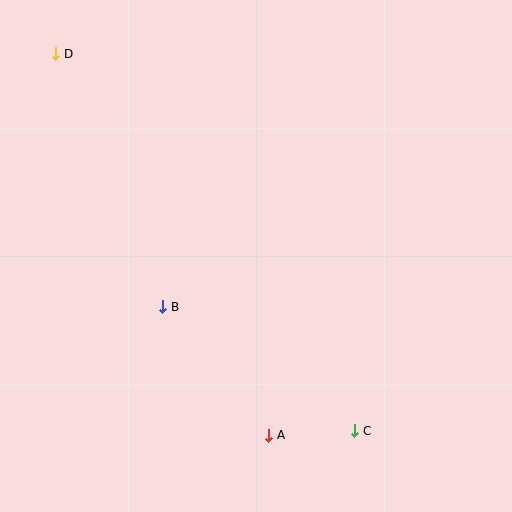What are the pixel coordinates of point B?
Point B is at (163, 307).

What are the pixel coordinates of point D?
Point D is at (56, 54).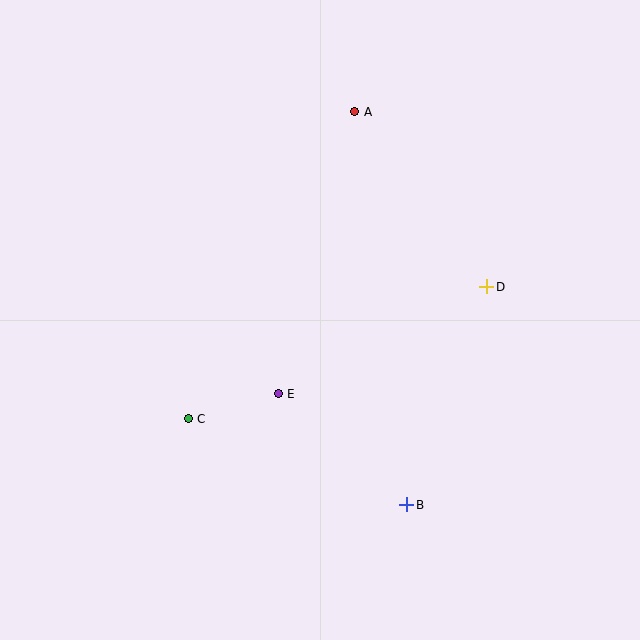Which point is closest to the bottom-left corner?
Point C is closest to the bottom-left corner.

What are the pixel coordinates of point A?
Point A is at (355, 112).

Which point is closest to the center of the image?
Point E at (278, 394) is closest to the center.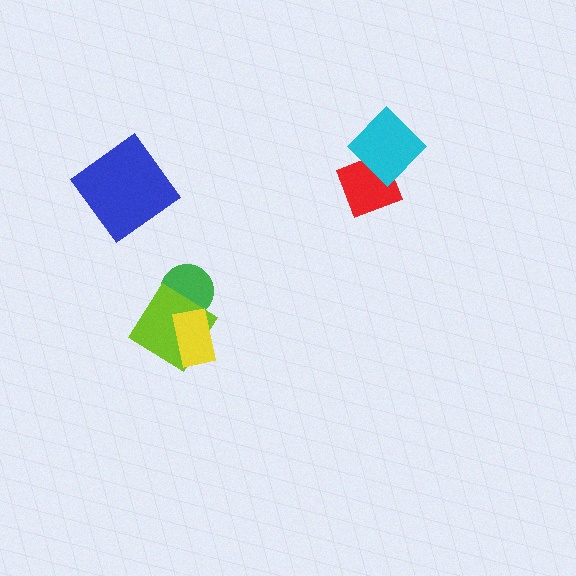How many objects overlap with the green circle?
2 objects overlap with the green circle.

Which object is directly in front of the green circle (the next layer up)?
The lime diamond is directly in front of the green circle.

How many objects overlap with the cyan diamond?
1 object overlaps with the cyan diamond.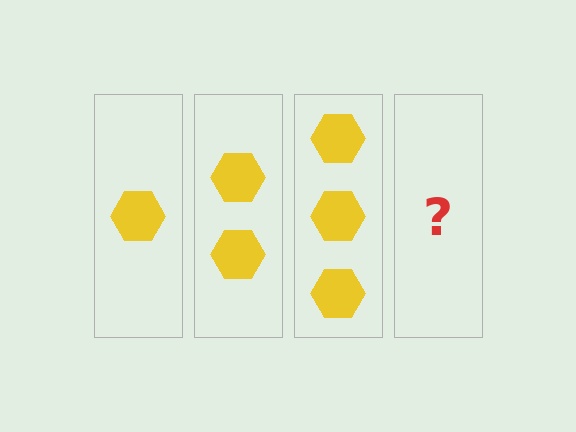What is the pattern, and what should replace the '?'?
The pattern is that each step adds one more hexagon. The '?' should be 4 hexagons.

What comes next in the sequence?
The next element should be 4 hexagons.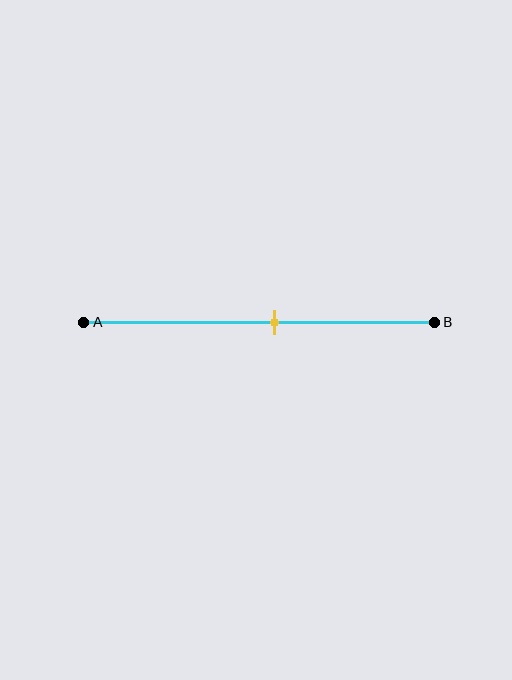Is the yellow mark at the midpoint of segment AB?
No, the mark is at about 55% from A, not at the 50% midpoint.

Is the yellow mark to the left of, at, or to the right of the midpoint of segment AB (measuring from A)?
The yellow mark is to the right of the midpoint of segment AB.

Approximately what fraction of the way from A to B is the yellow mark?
The yellow mark is approximately 55% of the way from A to B.